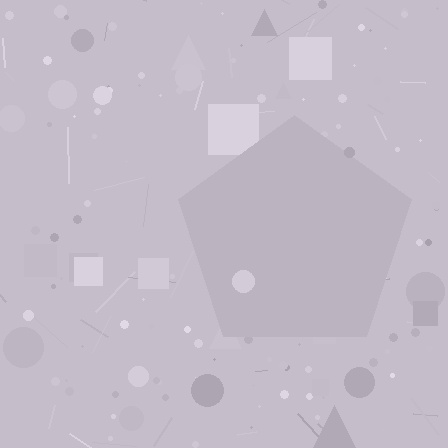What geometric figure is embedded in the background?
A pentagon is embedded in the background.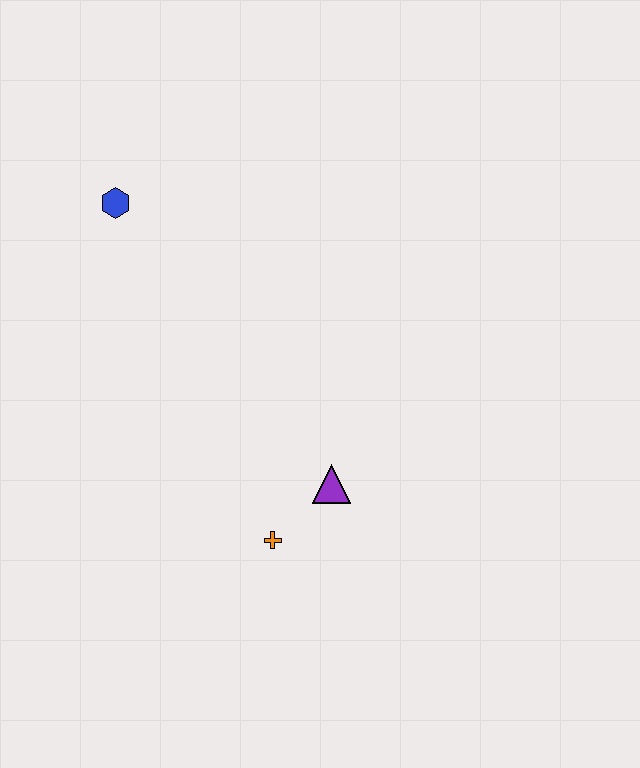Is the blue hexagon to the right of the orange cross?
No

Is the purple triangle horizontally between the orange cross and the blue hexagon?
No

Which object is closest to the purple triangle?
The orange cross is closest to the purple triangle.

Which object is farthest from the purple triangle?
The blue hexagon is farthest from the purple triangle.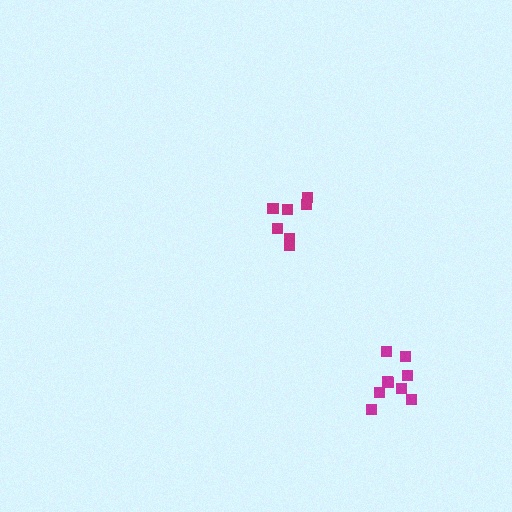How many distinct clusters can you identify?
There are 2 distinct clusters.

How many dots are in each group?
Group 1: 9 dots, Group 2: 7 dots (16 total).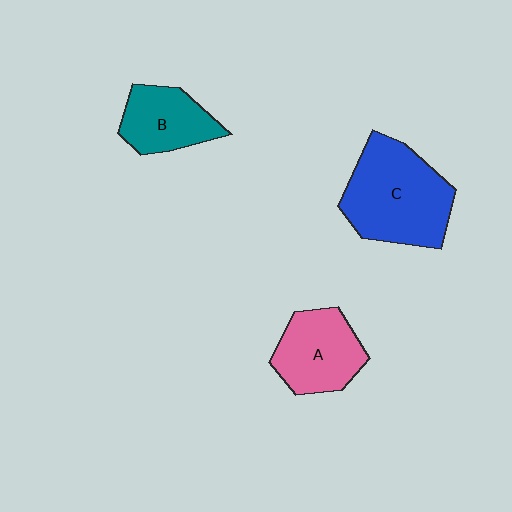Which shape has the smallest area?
Shape B (teal).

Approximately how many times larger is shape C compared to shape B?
Approximately 1.8 times.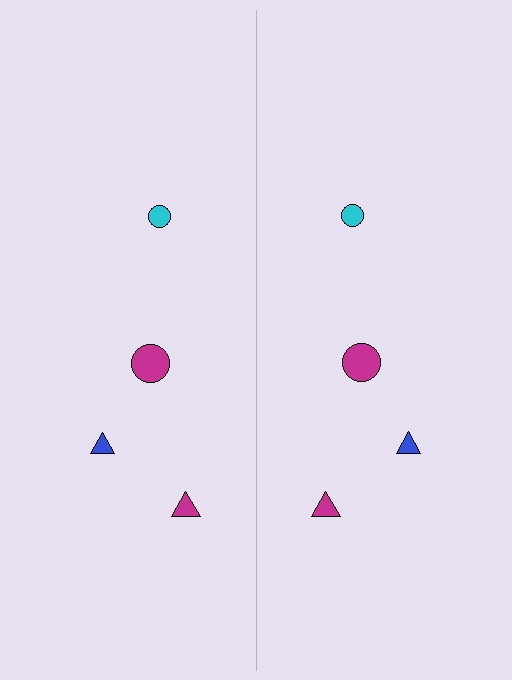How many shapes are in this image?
There are 8 shapes in this image.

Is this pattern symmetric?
Yes, this pattern has bilateral (reflection) symmetry.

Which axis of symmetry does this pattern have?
The pattern has a vertical axis of symmetry running through the center of the image.